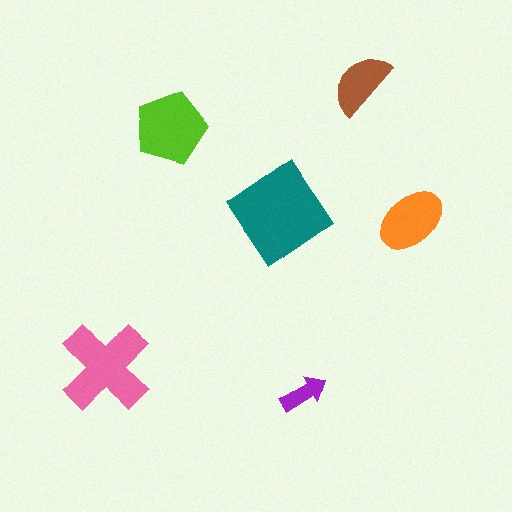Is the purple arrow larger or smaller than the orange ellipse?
Smaller.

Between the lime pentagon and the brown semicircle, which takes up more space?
The lime pentagon.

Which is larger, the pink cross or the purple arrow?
The pink cross.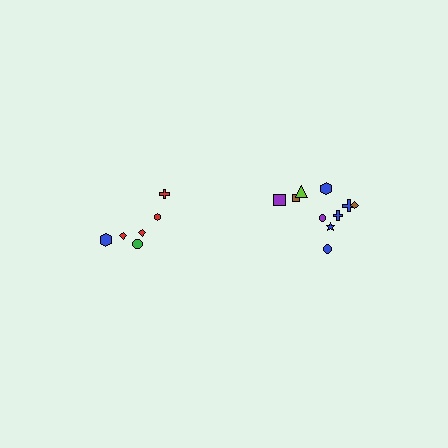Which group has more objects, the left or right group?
The right group.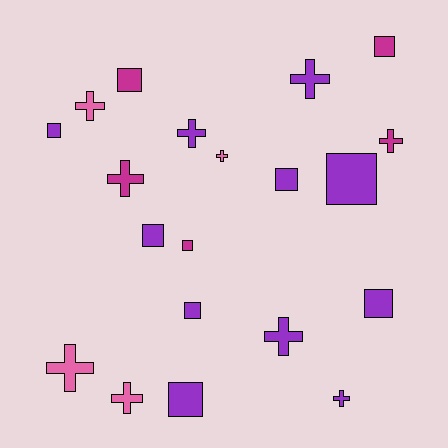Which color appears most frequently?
Purple, with 11 objects.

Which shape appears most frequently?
Square, with 10 objects.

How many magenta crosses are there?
There are 2 magenta crosses.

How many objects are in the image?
There are 20 objects.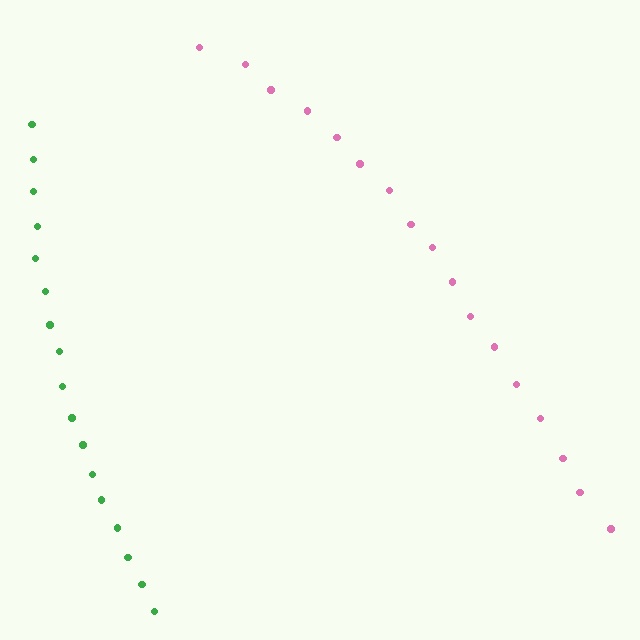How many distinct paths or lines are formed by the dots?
There are 2 distinct paths.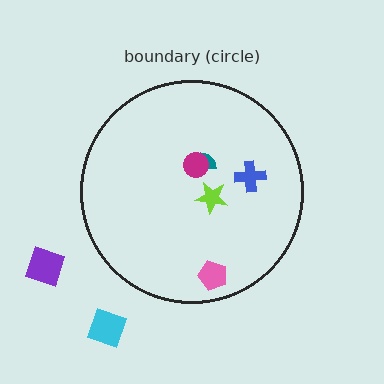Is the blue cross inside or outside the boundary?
Inside.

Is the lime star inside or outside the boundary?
Inside.